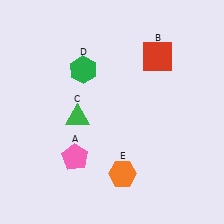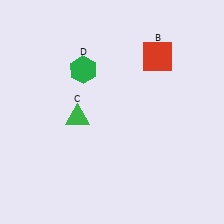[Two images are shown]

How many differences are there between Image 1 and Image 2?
There are 2 differences between the two images.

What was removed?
The pink pentagon (A), the orange hexagon (E) were removed in Image 2.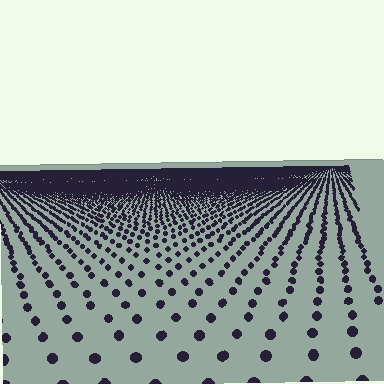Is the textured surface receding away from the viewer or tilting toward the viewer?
The surface is receding away from the viewer. Texture elements get smaller and denser toward the top.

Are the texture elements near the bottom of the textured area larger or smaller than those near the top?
Larger. Near the bottom, elements are closer to the viewer and appear at a bigger on-screen size.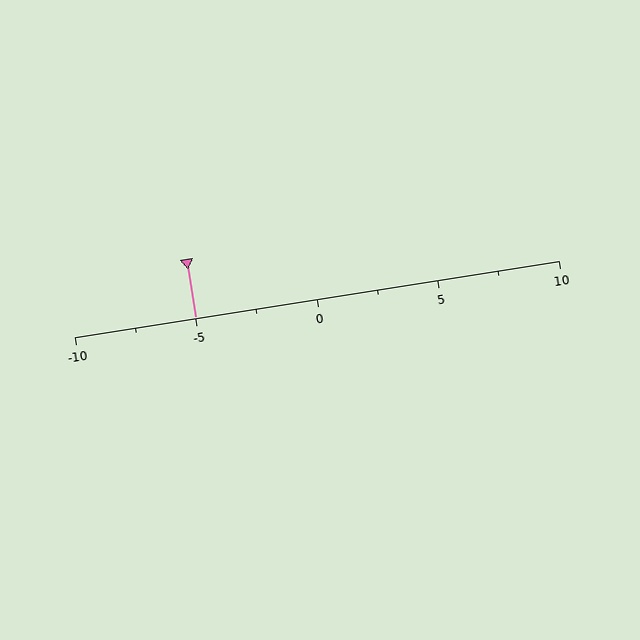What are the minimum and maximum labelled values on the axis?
The axis runs from -10 to 10.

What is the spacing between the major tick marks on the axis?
The major ticks are spaced 5 apart.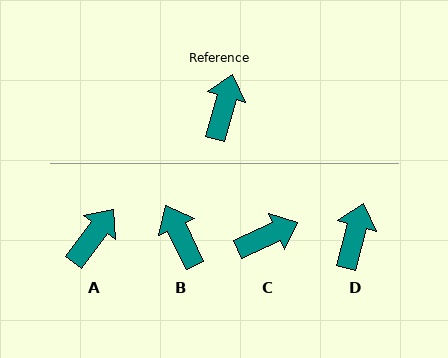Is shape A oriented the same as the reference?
No, it is off by about 21 degrees.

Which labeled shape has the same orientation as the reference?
D.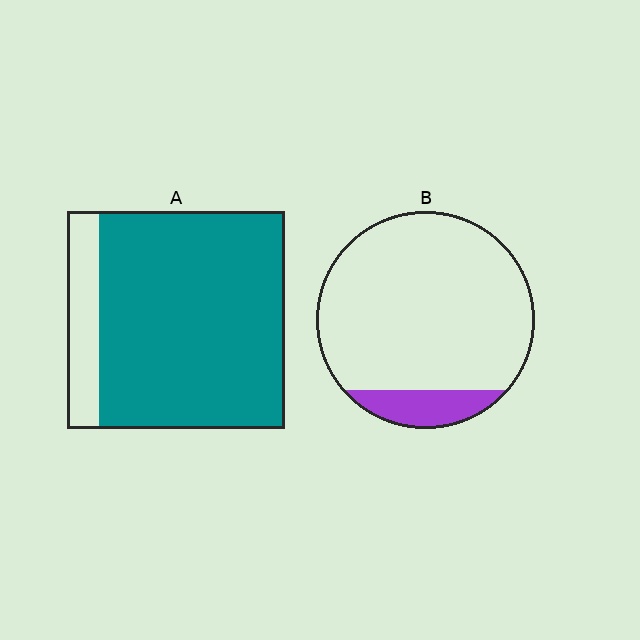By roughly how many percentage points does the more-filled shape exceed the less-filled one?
By roughly 75 percentage points (A over B).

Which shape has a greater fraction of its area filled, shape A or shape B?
Shape A.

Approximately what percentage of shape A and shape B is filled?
A is approximately 85% and B is approximately 10%.